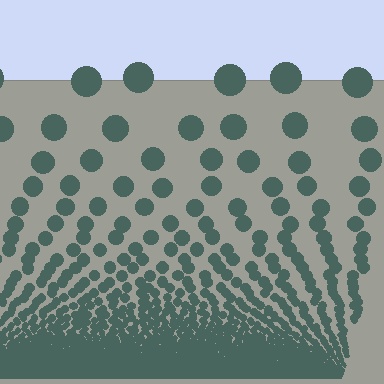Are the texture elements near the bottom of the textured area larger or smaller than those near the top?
Smaller. The gradient is inverted — elements near the bottom are smaller and denser.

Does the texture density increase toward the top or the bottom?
Density increases toward the bottom.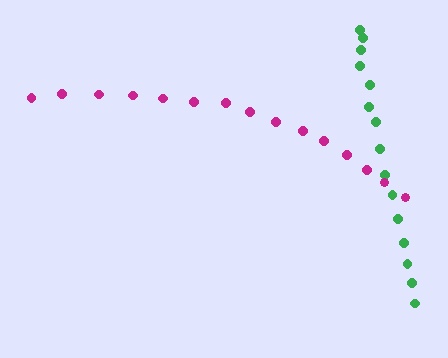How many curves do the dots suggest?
There are 2 distinct paths.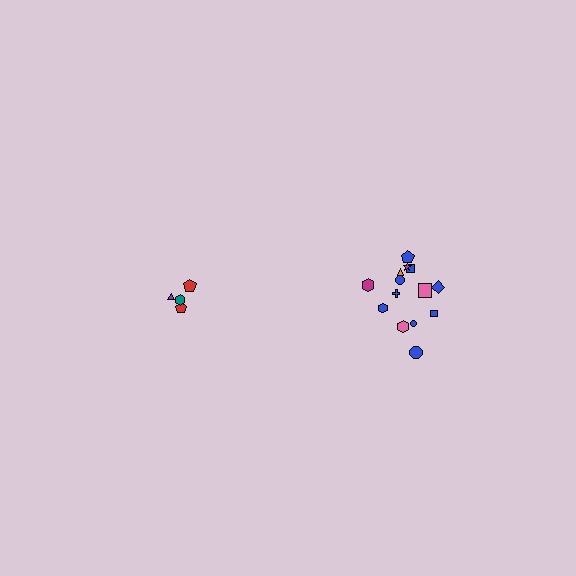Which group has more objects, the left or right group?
The right group.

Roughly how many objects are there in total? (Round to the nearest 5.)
Roughly 20 objects in total.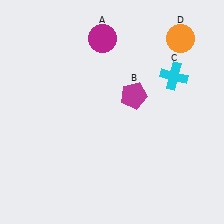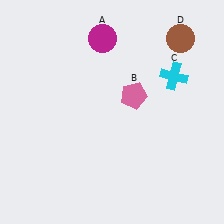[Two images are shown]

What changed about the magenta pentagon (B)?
In Image 1, B is magenta. In Image 2, it changed to pink.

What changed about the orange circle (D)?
In Image 1, D is orange. In Image 2, it changed to brown.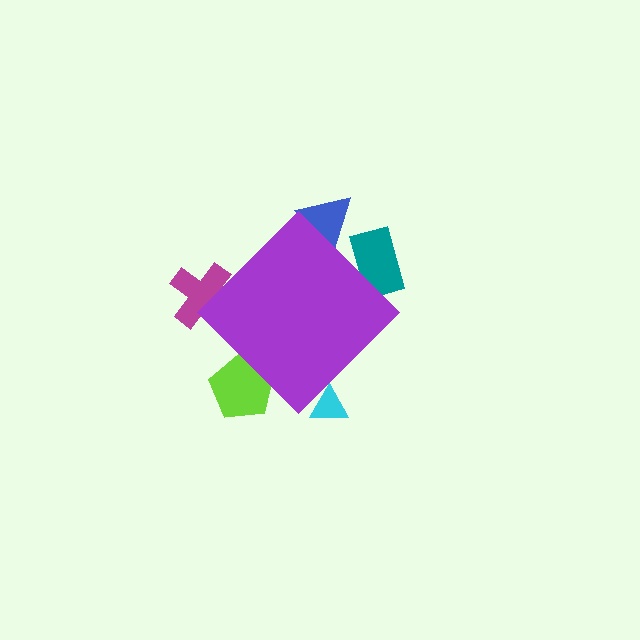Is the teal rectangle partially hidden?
Yes, the teal rectangle is partially hidden behind the purple diamond.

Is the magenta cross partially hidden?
Yes, the magenta cross is partially hidden behind the purple diamond.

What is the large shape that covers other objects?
A purple diamond.